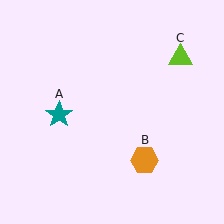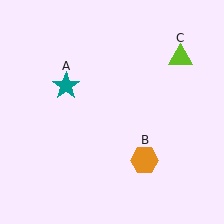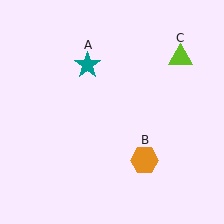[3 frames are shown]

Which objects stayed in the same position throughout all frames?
Orange hexagon (object B) and lime triangle (object C) remained stationary.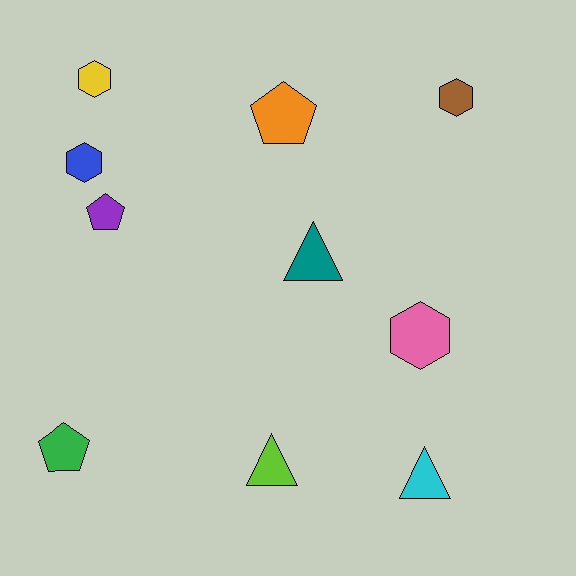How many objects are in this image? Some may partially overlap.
There are 10 objects.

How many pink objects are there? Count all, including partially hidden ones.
There is 1 pink object.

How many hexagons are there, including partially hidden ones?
There are 4 hexagons.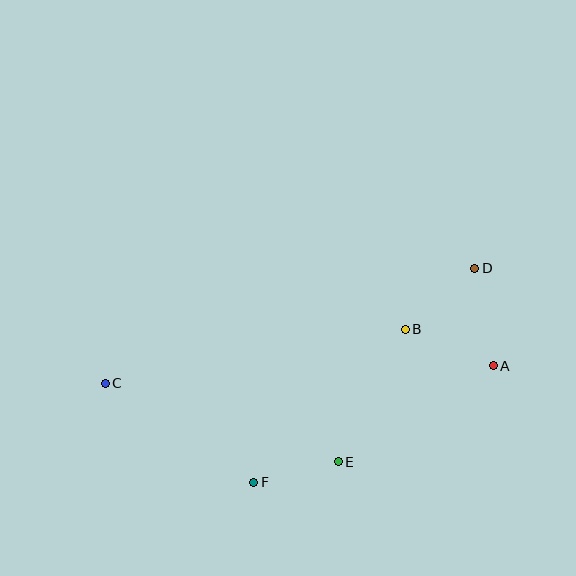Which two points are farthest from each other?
Points A and C are farthest from each other.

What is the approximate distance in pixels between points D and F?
The distance between D and F is approximately 307 pixels.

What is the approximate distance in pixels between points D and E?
The distance between D and E is approximately 237 pixels.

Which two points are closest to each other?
Points E and F are closest to each other.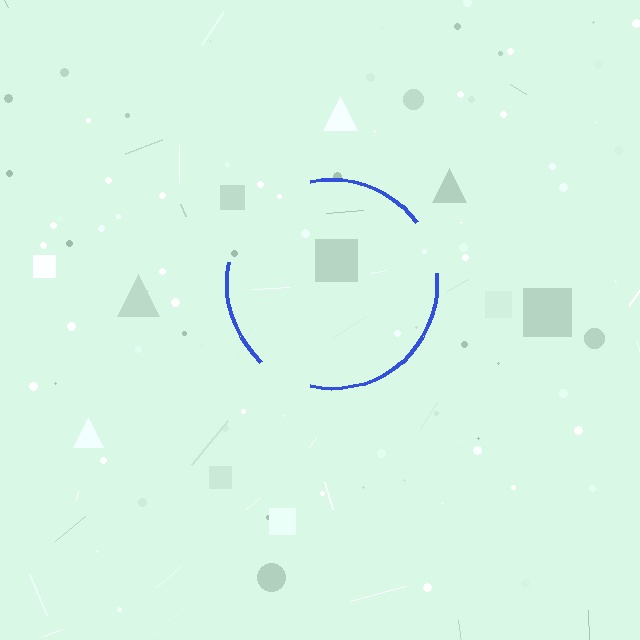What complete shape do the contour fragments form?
The contour fragments form a circle.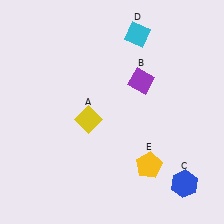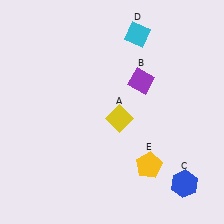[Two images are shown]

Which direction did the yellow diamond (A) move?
The yellow diamond (A) moved right.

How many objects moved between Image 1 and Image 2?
1 object moved between the two images.